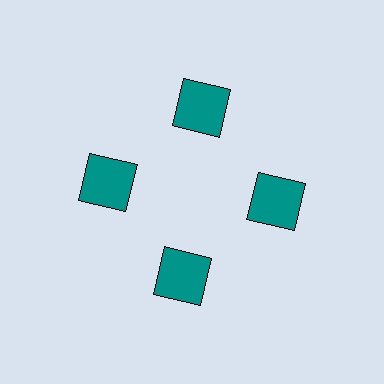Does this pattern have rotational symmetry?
Yes, this pattern has 4-fold rotational symmetry. It looks the same after rotating 90 degrees around the center.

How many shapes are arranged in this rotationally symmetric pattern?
There are 4 shapes, arranged in 4 groups of 1.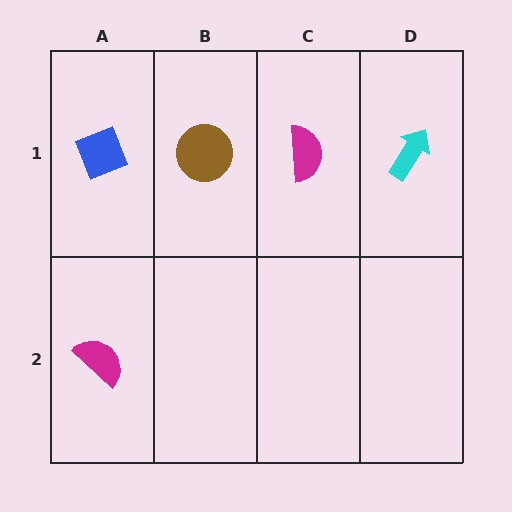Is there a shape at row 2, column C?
No, that cell is empty.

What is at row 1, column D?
A cyan arrow.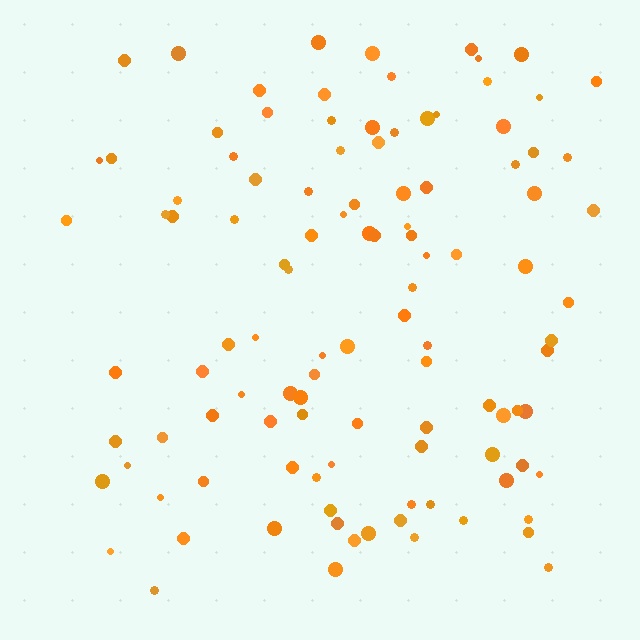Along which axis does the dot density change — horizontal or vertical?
Horizontal.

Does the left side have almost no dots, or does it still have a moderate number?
Still a moderate number, just noticeably fewer than the right.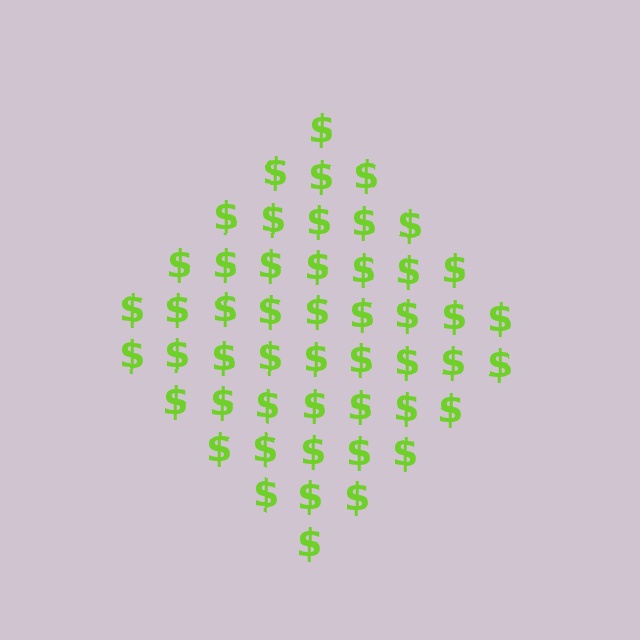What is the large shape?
The large shape is a diamond.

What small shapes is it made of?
It is made of small dollar signs.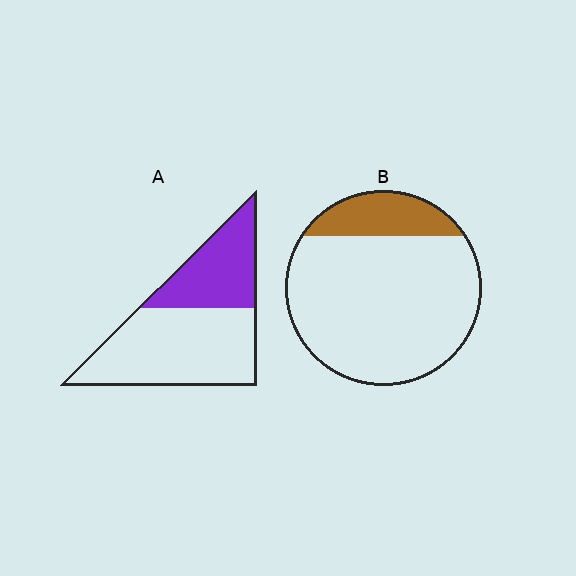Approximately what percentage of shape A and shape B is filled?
A is approximately 35% and B is approximately 20%.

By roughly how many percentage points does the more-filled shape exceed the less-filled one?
By roughly 20 percentage points (A over B).